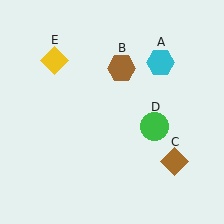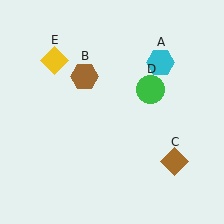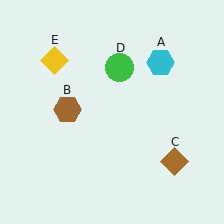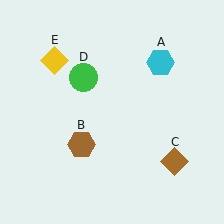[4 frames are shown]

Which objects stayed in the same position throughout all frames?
Cyan hexagon (object A) and brown diamond (object C) and yellow diamond (object E) remained stationary.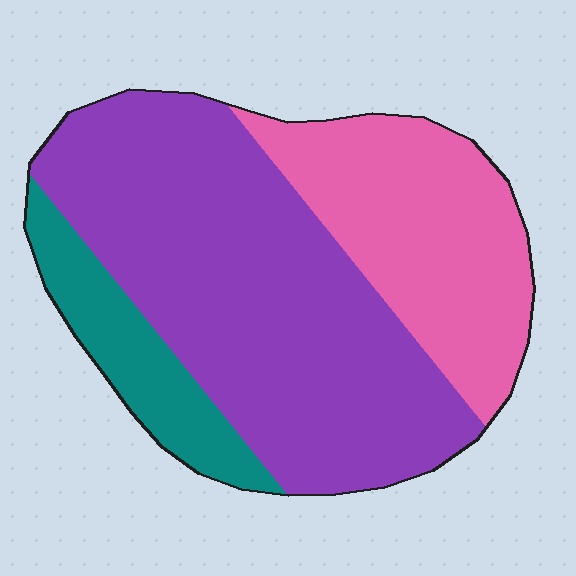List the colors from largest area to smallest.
From largest to smallest: purple, pink, teal.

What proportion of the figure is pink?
Pink covers about 30% of the figure.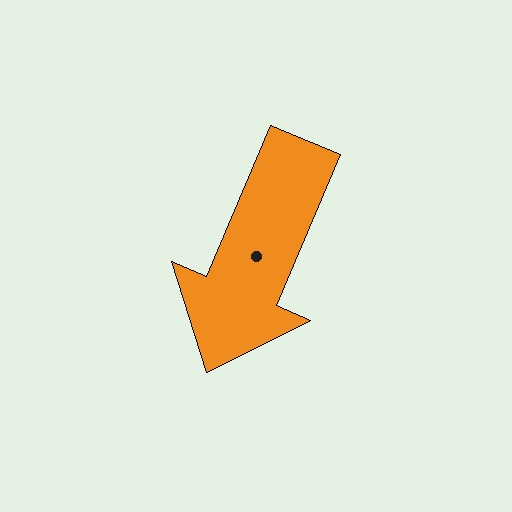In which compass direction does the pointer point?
Southwest.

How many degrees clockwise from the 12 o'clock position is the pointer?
Approximately 203 degrees.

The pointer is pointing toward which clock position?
Roughly 7 o'clock.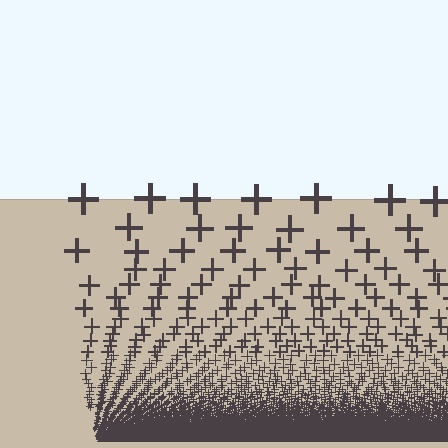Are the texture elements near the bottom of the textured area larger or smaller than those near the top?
Smaller. The gradient is inverted — elements near the bottom are smaller and denser.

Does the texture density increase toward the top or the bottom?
Density increases toward the bottom.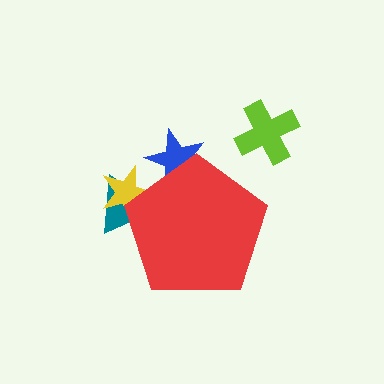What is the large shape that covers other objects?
A red pentagon.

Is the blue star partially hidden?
Yes, the blue star is partially hidden behind the red pentagon.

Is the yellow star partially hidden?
Yes, the yellow star is partially hidden behind the red pentagon.